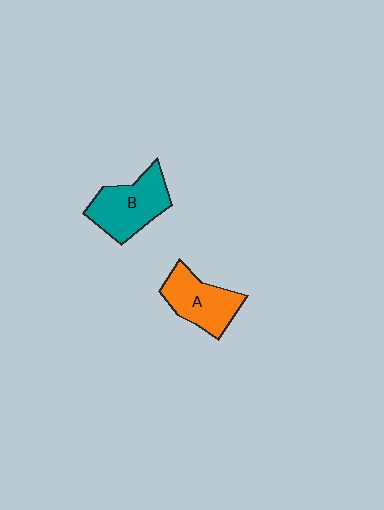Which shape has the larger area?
Shape B (teal).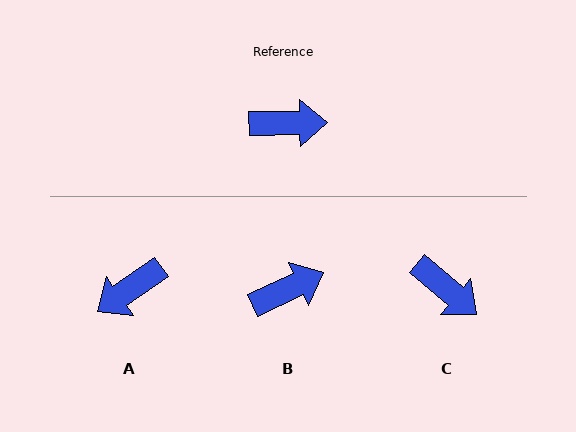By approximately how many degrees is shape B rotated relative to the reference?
Approximately 24 degrees counter-clockwise.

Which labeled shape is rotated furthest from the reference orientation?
A, about 146 degrees away.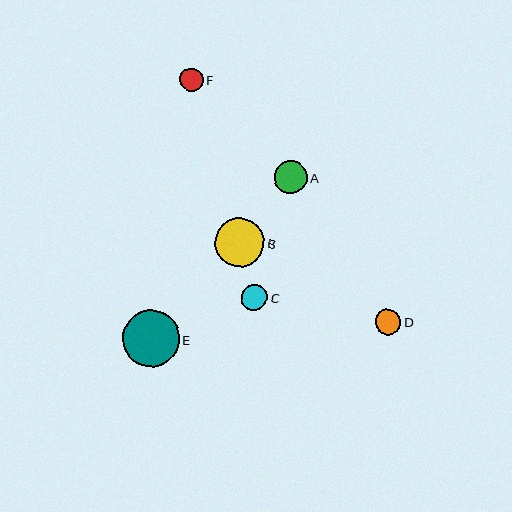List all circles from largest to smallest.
From largest to smallest: E, B, A, C, D, F.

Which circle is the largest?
Circle E is the largest with a size of approximately 56 pixels.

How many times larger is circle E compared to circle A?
Circle E is approximately 1.7 times the size of circle A.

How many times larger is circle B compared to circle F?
Circle B is approximately 2.1 times the size of circle F.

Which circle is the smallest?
Circle F is the smallest with a size of approximately 23 pixels.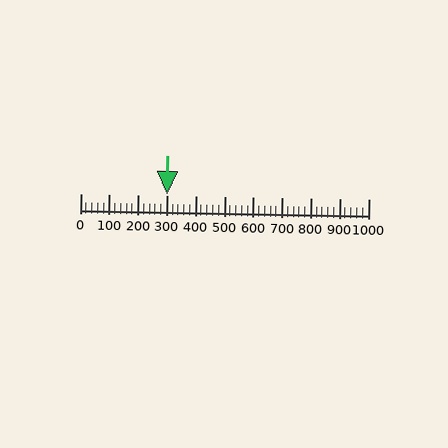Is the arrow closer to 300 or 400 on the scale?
The arrow is closer to 300.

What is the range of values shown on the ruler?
The ruler shows values from 0 to 1000.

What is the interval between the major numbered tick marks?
The major tick marks are spaced 100 units apart.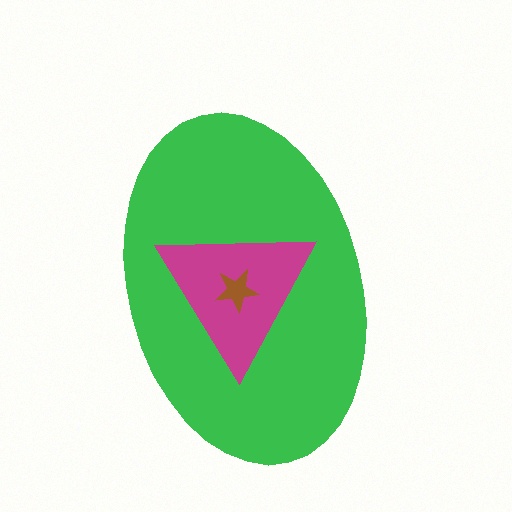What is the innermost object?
The brown star.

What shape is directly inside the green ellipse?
The magenta triangle.